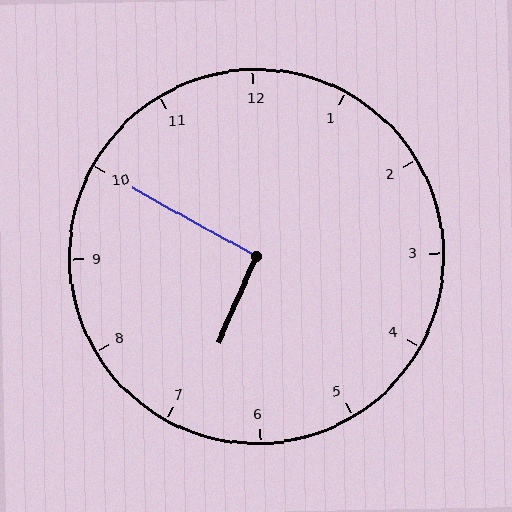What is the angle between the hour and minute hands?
Approximately 95 degrees.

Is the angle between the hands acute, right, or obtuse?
It is right.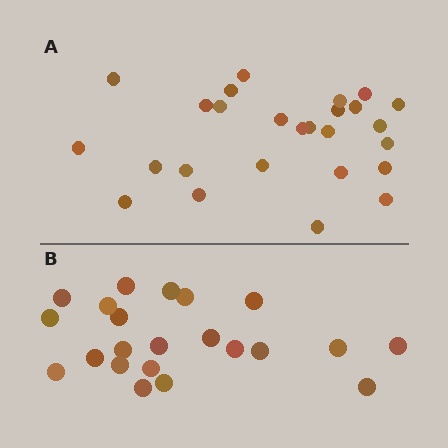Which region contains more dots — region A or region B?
Region A (the top region) has more dots.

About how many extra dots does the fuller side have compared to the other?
Region A has about 4 more dots than region B.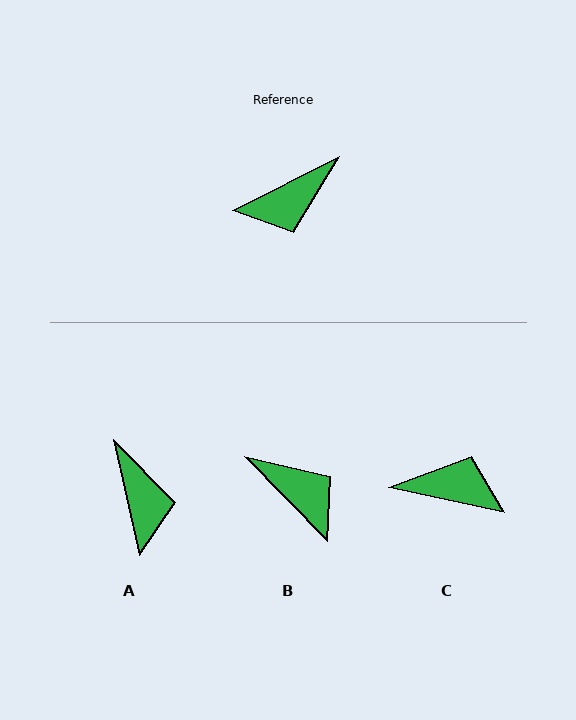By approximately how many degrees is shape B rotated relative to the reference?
Approximately 108 degrees counter-clockwise.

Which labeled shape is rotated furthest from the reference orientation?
C, about 141 degrees away.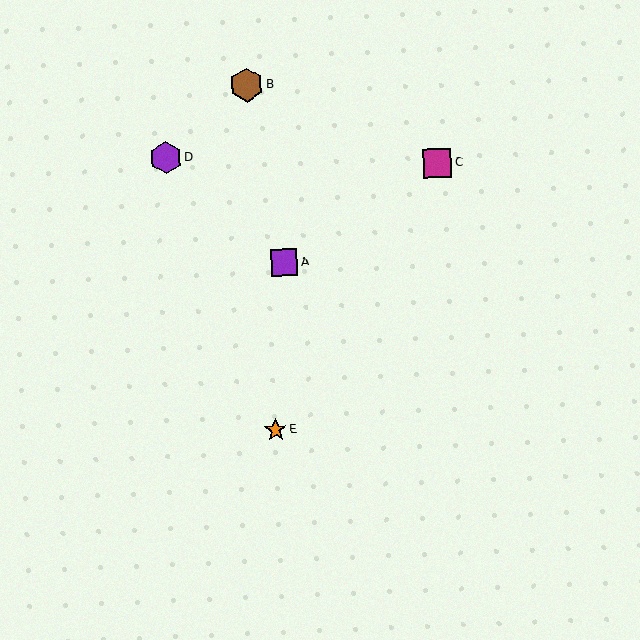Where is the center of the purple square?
The center of the purple square is at (284, 262).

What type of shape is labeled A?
Shape A is a purple square.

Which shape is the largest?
The brown hexagon (labeled B) is the largest.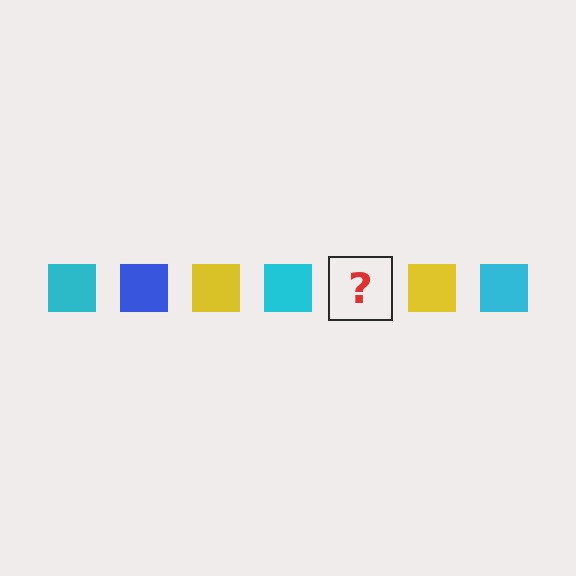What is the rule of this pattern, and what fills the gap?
The rule is that the pattern cycles through cyan, blue, yellow squares. The gap should be filled with a blue square.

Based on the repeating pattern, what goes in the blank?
The blank should be a blue square.